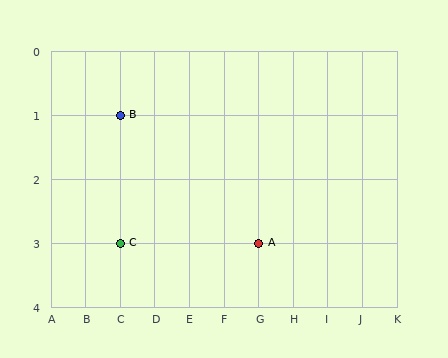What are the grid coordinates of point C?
Point C is at grid coordinates (C, 3).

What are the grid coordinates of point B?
Point B is at grid coordinates (C, 1).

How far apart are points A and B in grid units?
Points A and B are 4 columns and 2 rows apart (about 4.5 grid units diagonally).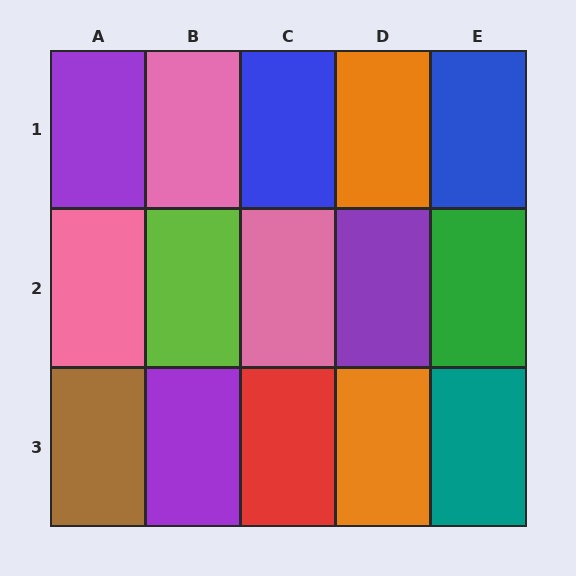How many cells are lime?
1 cell is lime.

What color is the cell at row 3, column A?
Brown.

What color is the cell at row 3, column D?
Orange.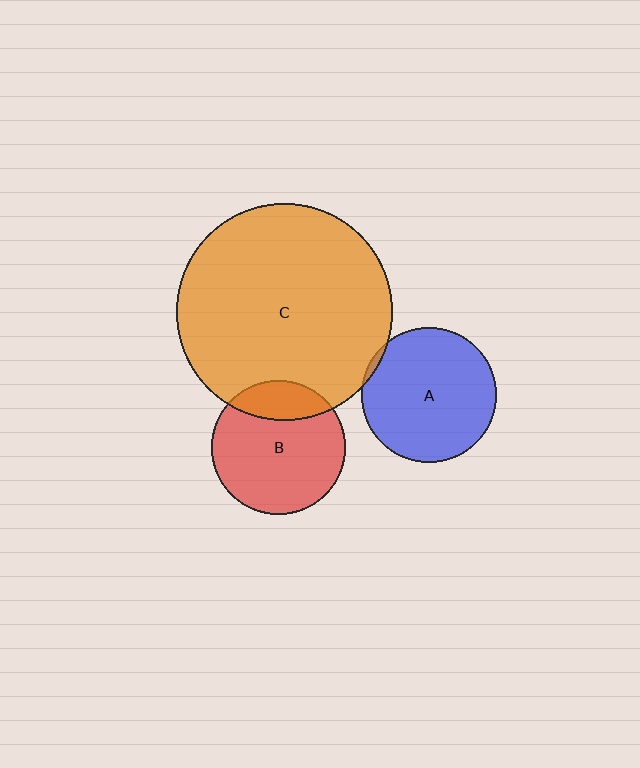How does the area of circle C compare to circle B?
Approximately 2.6 times.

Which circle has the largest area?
Circle C (orange).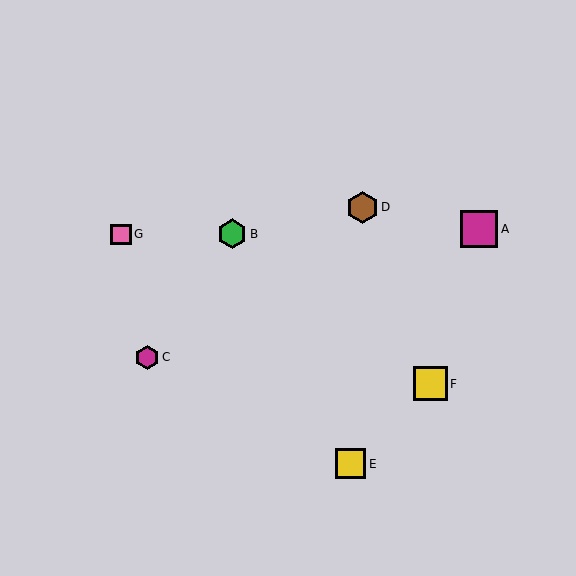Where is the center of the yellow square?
The center of the yellow square is at (350, 464).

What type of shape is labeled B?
Shape B is a green hexagon.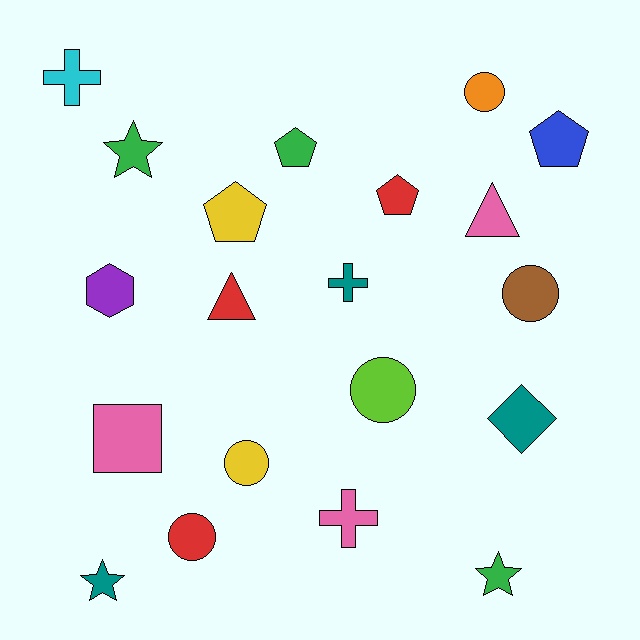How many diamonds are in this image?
There is 1 diamond.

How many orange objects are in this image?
There is 1 orange object.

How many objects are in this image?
There are 20 objects.